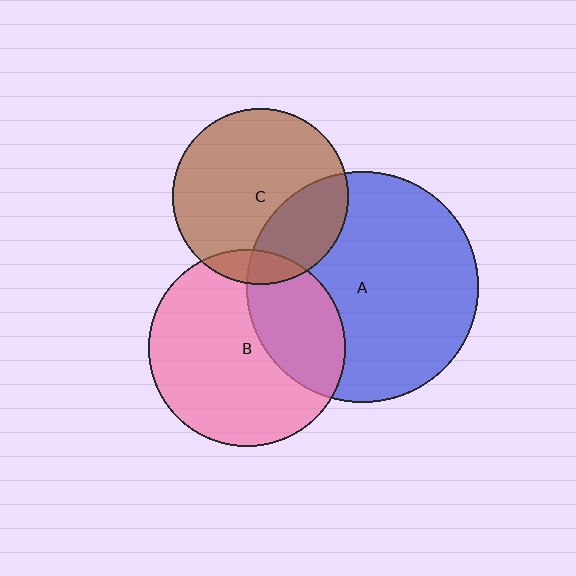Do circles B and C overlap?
Yes.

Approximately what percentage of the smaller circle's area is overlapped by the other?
Approximately 10%.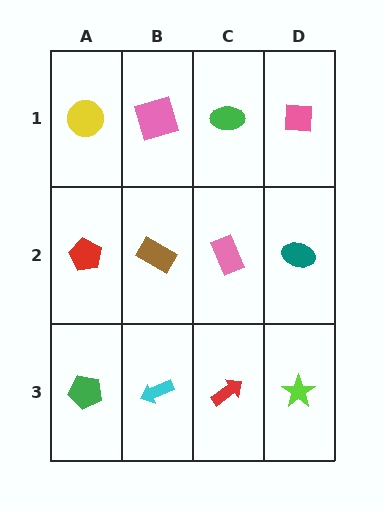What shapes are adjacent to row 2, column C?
A green ellipse (row 1, column C), a red arrow (row 3, column C), a brown rectangle (row 2, column B), a teal ellipse (row 2, column D).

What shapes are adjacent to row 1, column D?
A teal ellipse (row 2, column D), a green ellipse (row 1, column C).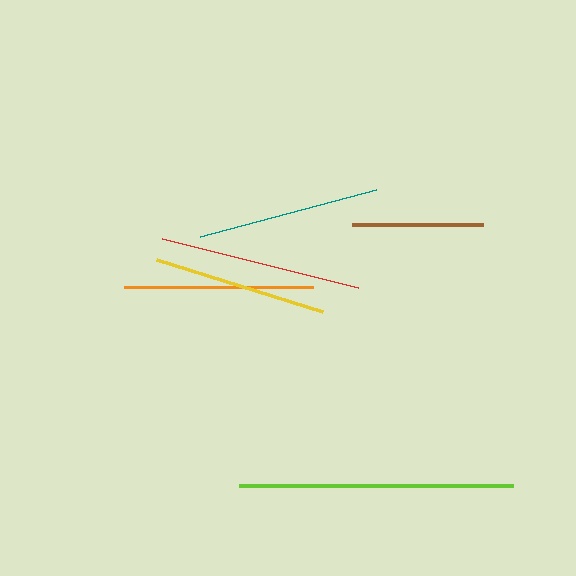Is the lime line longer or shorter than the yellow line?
The lime line is longer than the yellow line.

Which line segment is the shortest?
The brown line is the shortest at approximately 130 pixels.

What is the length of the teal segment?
The teal segment is approximately 183 pixels long.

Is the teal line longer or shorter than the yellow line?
The teal line is longer than the yellow line.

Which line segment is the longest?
The lime line is the longest at approximately 274 pixels.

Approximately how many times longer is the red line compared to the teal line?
The red line is approximately 1.1 times the length of the teal line.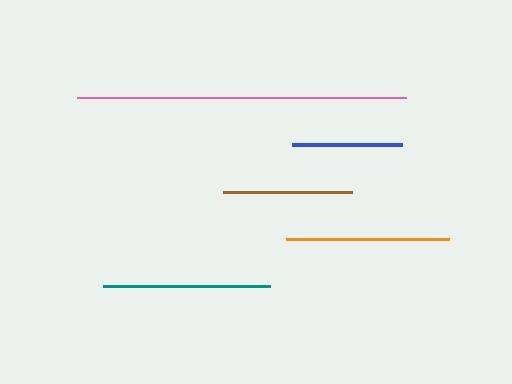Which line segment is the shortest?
The blue line is the shortest at approximately 110 pixels.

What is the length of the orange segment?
The orange segment is approximately 163 pixels long.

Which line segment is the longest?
The pink line is the longest at approximately 330 pixels.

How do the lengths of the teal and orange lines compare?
The teal and orange lines are approximately the same length.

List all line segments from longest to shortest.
From longest to shortest: pink, teal, orange, brown, blue.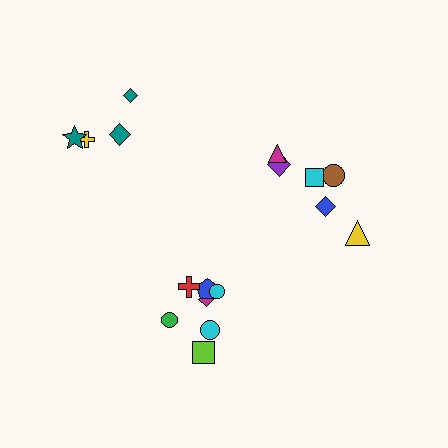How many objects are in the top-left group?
There are 4 objects.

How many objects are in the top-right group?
There are 6 objects.